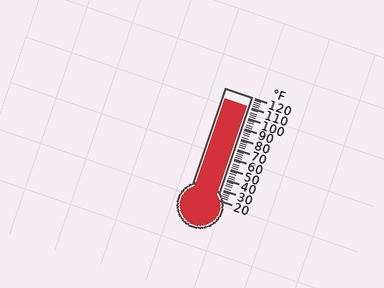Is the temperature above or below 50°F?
The temperature is above 50°F.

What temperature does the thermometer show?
The thermometer shows approximately 110°F.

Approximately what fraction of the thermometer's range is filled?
The thermometer is filled to approximately 90% of its range.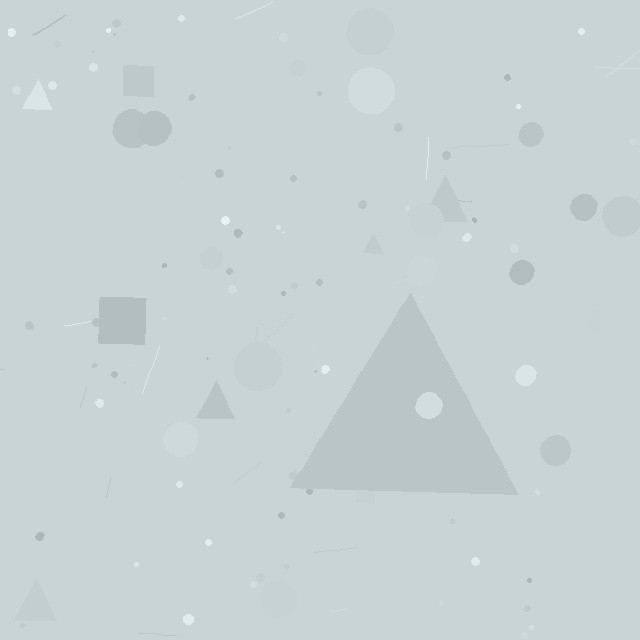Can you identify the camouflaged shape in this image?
The camouflaged shape is a triangle.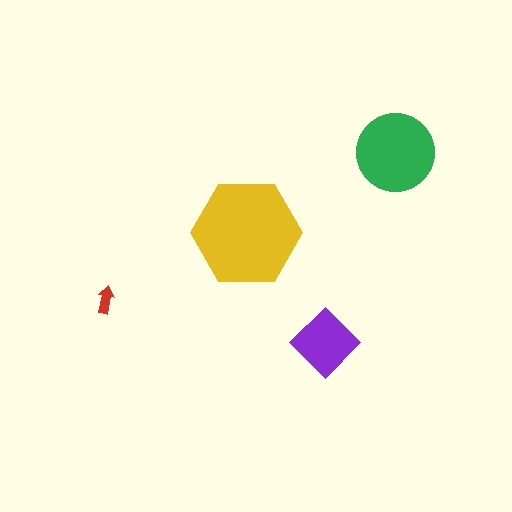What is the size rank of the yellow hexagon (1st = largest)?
1st.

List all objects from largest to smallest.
The yellow hexagon, the green circle, the purple diamond, the red arrow.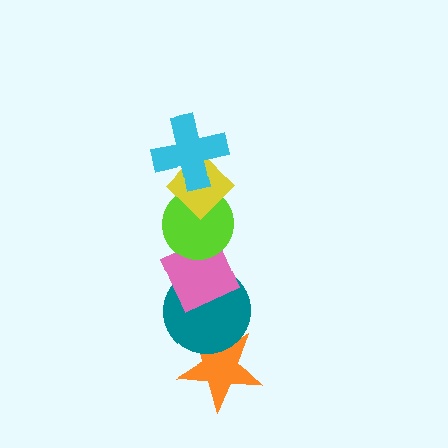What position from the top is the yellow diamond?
The yellow diamond is 2nd from the top.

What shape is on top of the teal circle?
The pink diamond is on top of the teal circle.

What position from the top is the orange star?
The orange star is 6th from the top.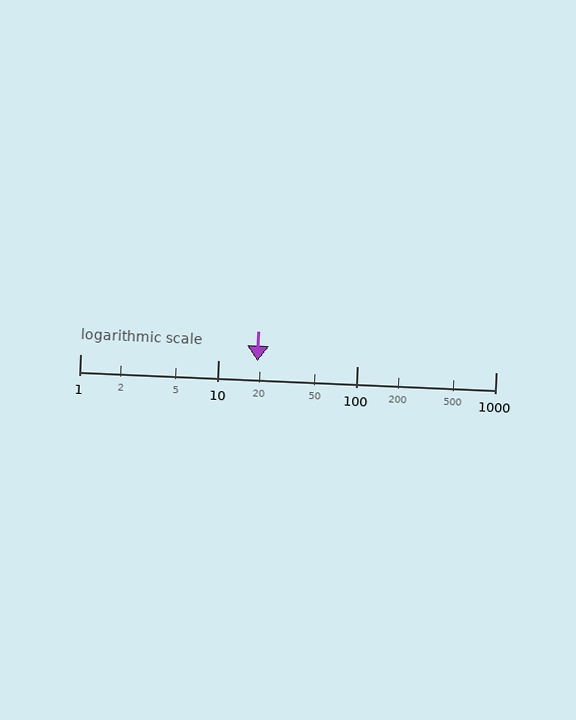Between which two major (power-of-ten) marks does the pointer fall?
The pointer is between 10 and 100.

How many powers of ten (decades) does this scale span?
The scale spans 3 decades, from 1 to 1000.